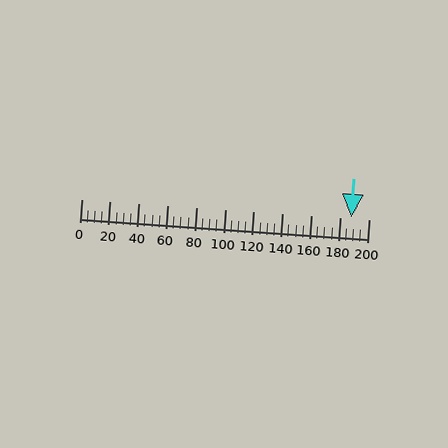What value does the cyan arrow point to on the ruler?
The cyan arrow points to approximately 188.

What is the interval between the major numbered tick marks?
The major tick marks are spaced 20 units apart.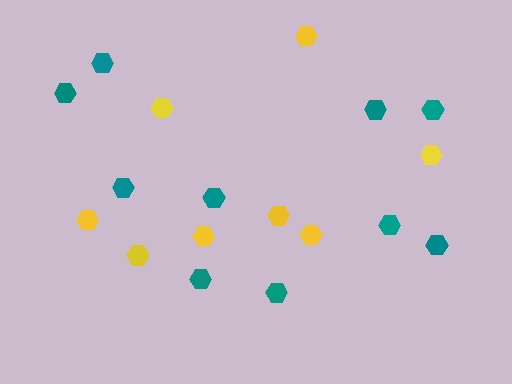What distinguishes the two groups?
There are 2 groups: one group of teal hexagons (10) and one group of yellow hexagons (8).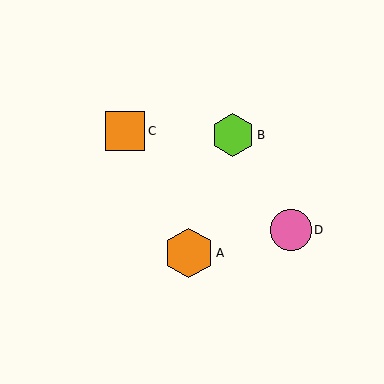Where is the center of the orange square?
The center of the orange square is at (125, 131).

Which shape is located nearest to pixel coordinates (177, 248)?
The orange hexagon (labeled A) at (189, 253) is nearest to that location.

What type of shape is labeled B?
Shape B is a lime hexagon.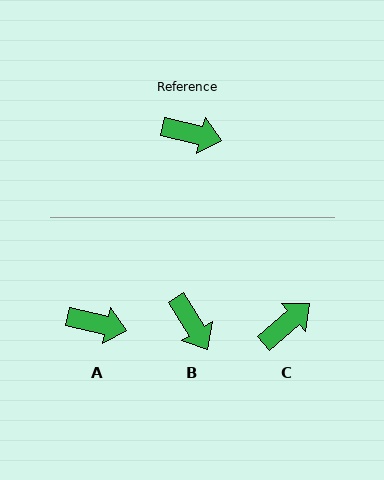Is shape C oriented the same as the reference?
No, it is off by about 54 degrees.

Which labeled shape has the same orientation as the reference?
A.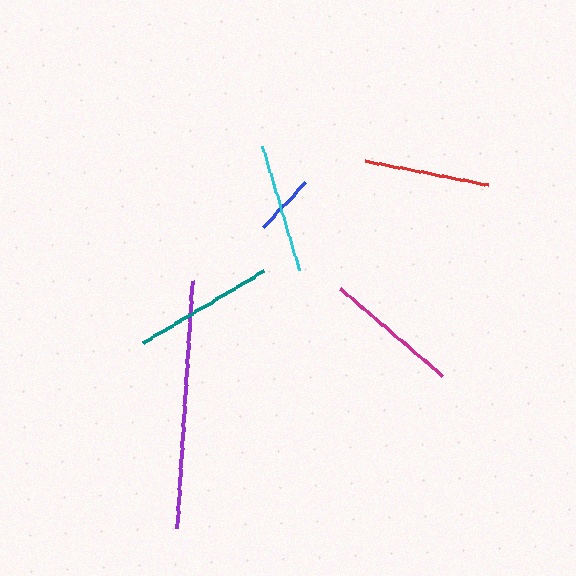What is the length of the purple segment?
The purple segment is approximately 247 pixels long.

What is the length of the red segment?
The red segment is approximately 126 pixels long.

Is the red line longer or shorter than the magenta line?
The magenta line is longer than the red line.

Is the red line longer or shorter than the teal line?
The teal line is longer than the red line.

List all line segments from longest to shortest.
From longest to shortest: purple, teal, magenta, cyan, red, blue.